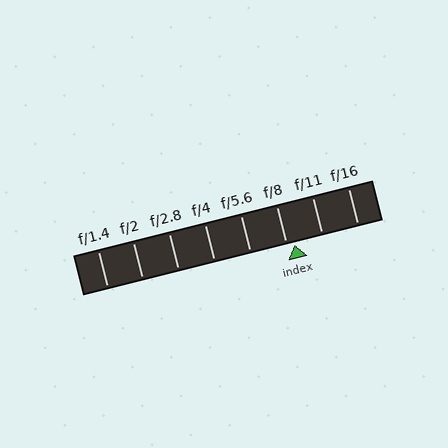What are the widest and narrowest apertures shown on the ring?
The widest aperture shown is f/1.4 and the narrowest is f/16.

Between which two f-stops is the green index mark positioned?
The index mark is between f/8 and f/11.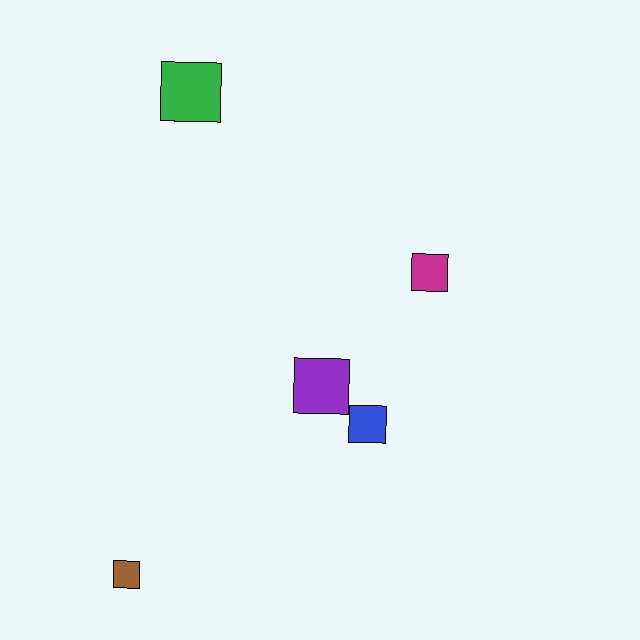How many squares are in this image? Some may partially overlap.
There are 5 squares.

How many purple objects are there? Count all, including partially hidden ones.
There is 1 purple object.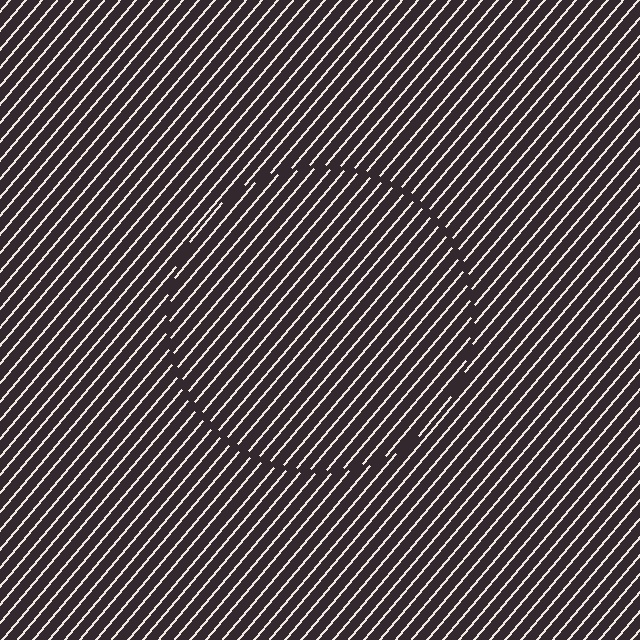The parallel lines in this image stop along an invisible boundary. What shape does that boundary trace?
An illusory circle. The interior of the shape contains the same grating, shifted by half a period — the contour is defined by the phase discontinuity where line-ends from the inner and outer gratings abut.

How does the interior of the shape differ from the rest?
The interior of the shape contains the same grating, shifted by half a period — the contour is defined by the phase discontinuity where line-ends from the inner and outer gratings abut.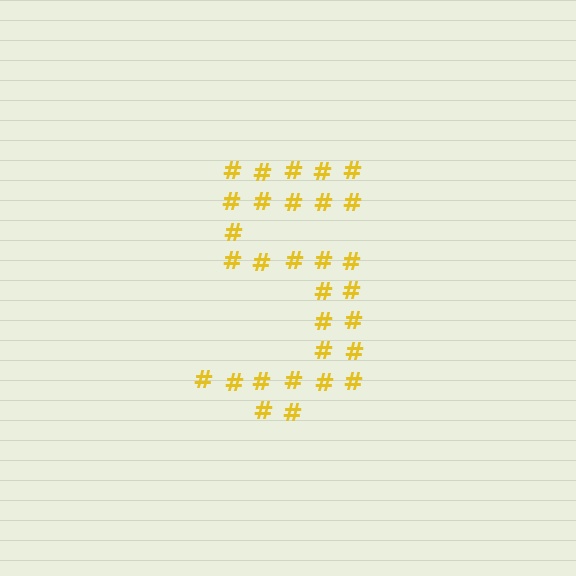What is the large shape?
The large shape is the digit 5.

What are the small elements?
The small elements are hash symbols.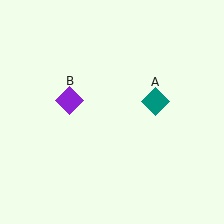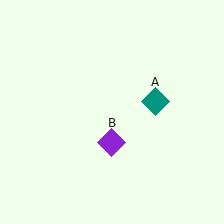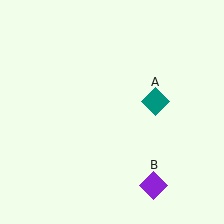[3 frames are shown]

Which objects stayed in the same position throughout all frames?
Teal diamond (object A) remained stationary.